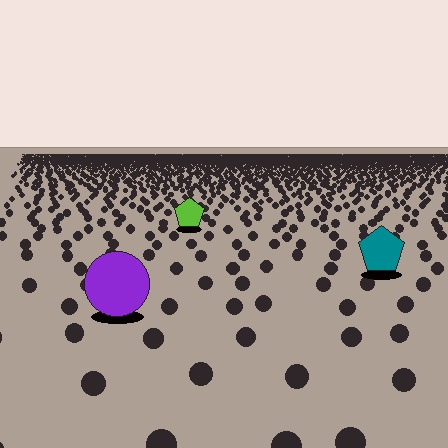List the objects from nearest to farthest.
From nearest to farthest: the purple circle, the teal pentagon, the lime pentagon.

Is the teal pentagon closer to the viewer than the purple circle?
No. The purple circle is closer — you can tell from the texture gradient: the ground texture is coarser near it.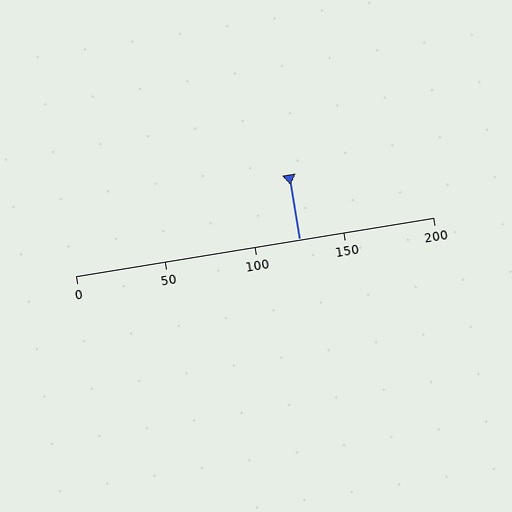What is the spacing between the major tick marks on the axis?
The major ticks are spaced 50 apart.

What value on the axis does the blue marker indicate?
The marker indicates approximately 125.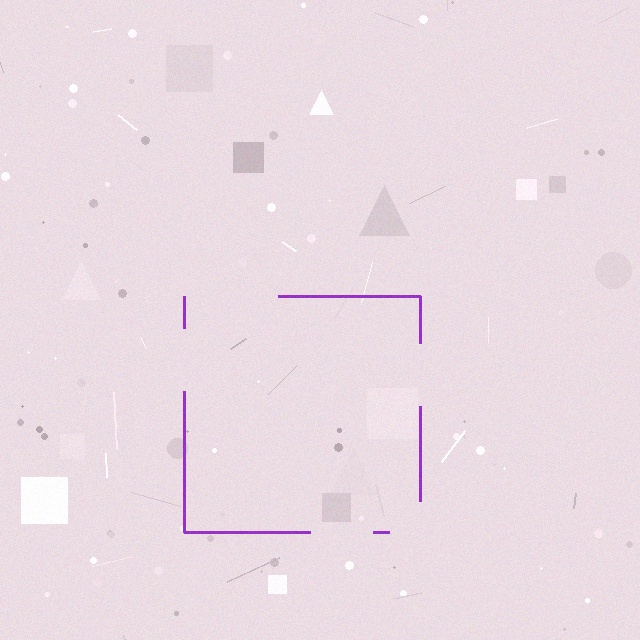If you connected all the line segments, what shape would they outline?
They would outline a square.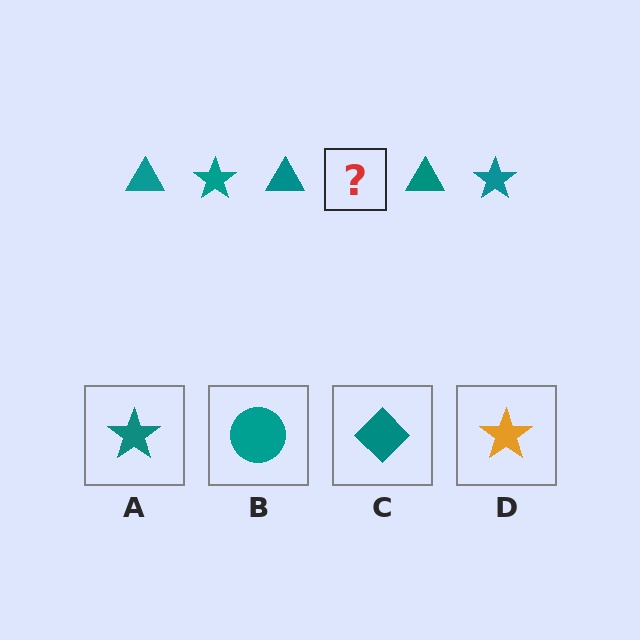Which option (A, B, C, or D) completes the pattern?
A.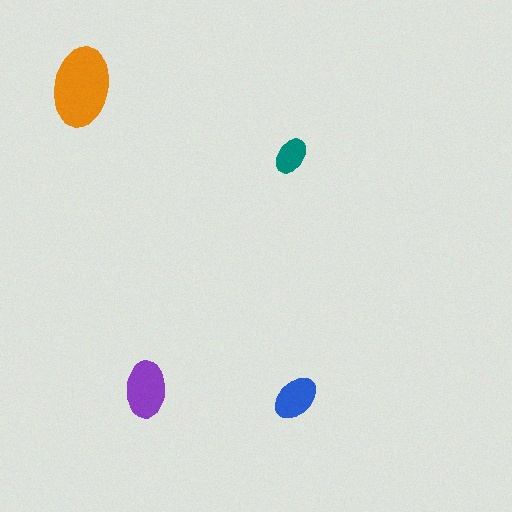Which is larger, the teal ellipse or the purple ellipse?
The purple one.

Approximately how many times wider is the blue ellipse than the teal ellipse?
About 1.5 times wider.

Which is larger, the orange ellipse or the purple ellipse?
The orange one.